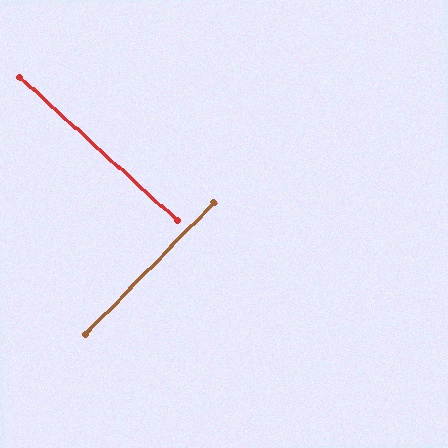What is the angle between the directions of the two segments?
Approximately 88 degrees.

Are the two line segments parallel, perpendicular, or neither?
Perpendicular — they meet at approximately 88°.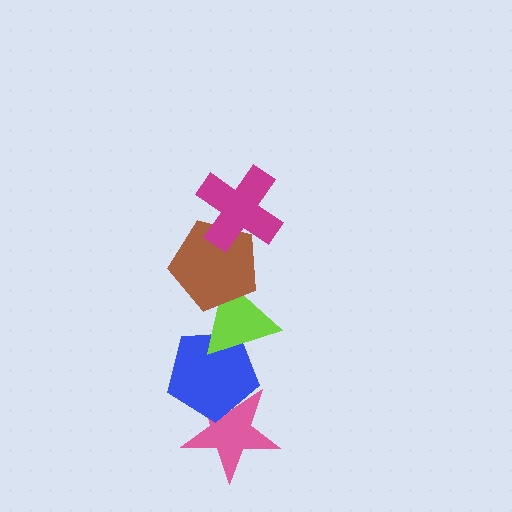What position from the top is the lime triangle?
The lime triangle is 3rd from the top.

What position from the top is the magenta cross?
The magenta cross is 1st from the top.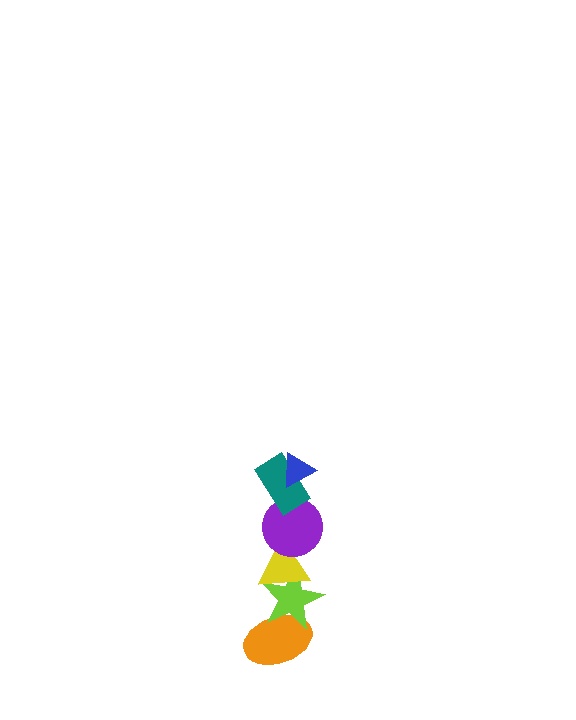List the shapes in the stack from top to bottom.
From top to bottom: the blue triangle, the teal rectangle, the purple circle, the yellow triangle, the lime star, the orange ellipse.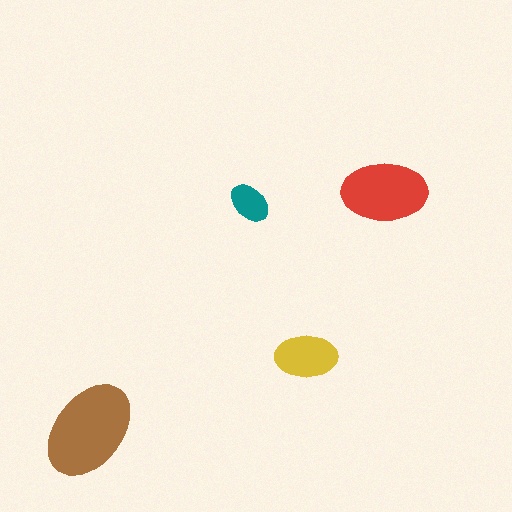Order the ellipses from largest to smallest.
the brown one, the red one, the yellow one, the teal one.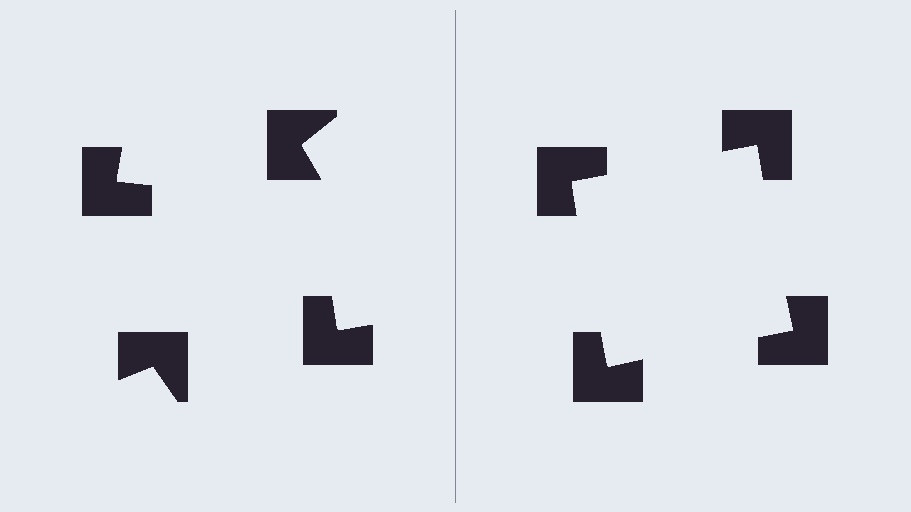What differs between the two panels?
The notched squares are positioned identically on both sides; only the wedge orientations differ. On the right they align to a square; on the left they are misaligned.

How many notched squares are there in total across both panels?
8 — 4 on each side.